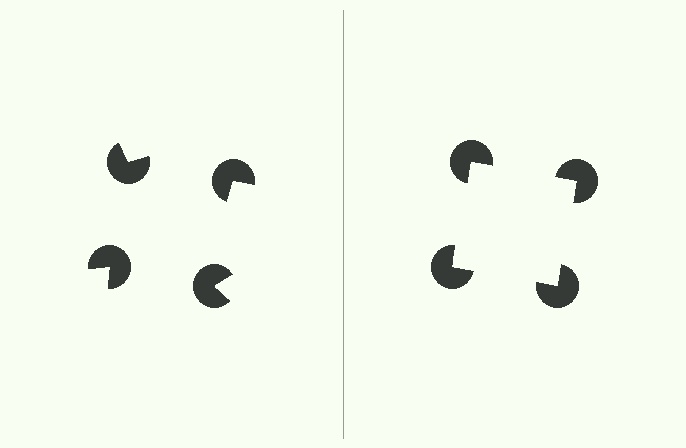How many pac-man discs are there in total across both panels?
8 — 4 on each side.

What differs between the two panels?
The pac-man discs are positioned identically on both sides; only the wedge orientations differ. On the right they align to a square; on the left they are misaligned.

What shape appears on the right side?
An illusory square.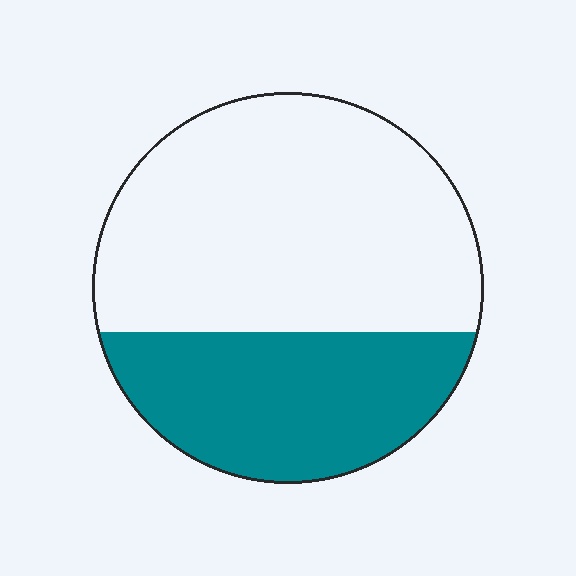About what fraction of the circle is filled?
About three eighths (3/8).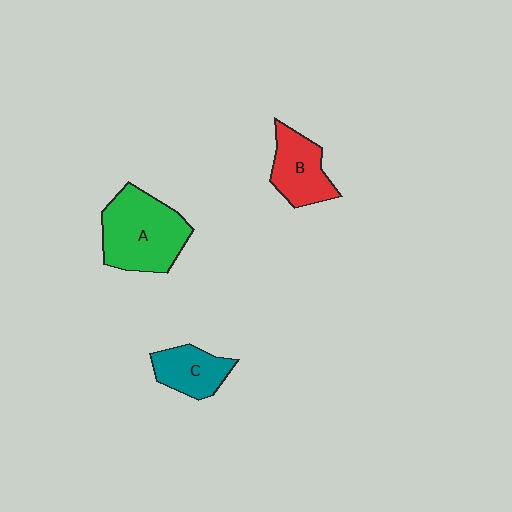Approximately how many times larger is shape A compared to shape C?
Approximately 1.9 times.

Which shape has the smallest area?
Shape C (teal).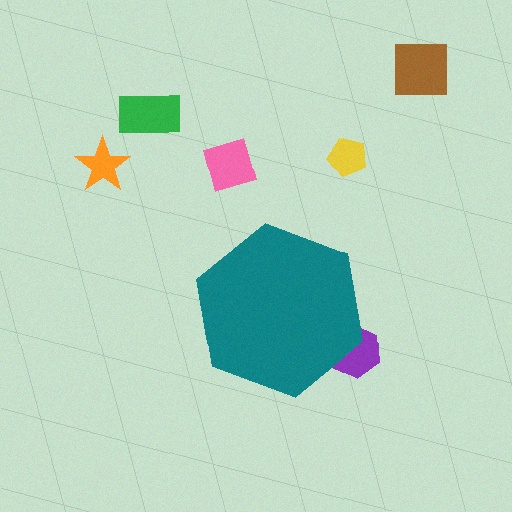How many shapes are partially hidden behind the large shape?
1 shape is partially hidden.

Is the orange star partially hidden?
No, the orange star is fully visible.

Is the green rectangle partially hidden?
No, the green rectangle is fully visible.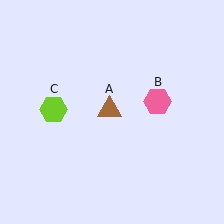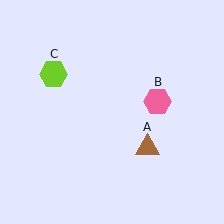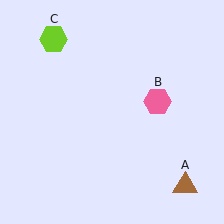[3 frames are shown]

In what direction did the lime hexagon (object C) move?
The lime hexagon (object C) moved up.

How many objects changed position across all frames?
2 objects changed position: brown triangle (object A), lime hexagon (object C).